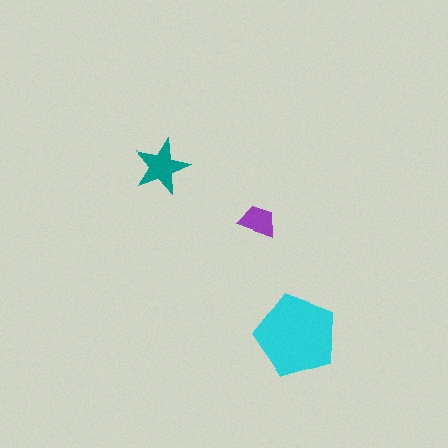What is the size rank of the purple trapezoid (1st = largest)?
3rd.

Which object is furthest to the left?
The teal star is leftmost.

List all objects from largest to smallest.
The cyan pentagon, the teal star, the purple trapezoid.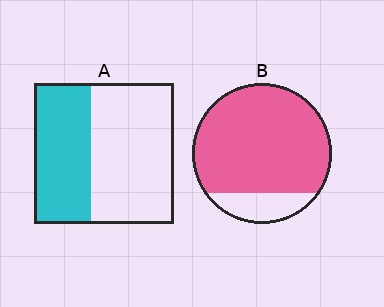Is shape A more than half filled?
No.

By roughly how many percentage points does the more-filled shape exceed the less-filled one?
By roughly 45 percentage points (B over A).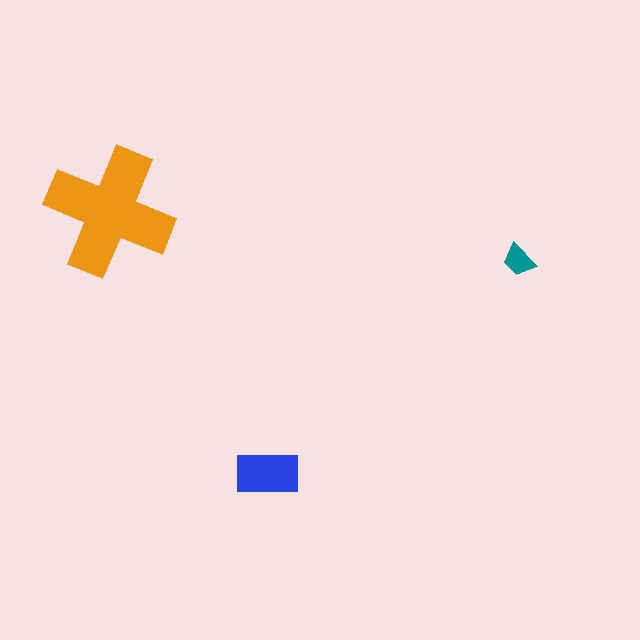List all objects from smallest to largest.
The teal trapezoid, the blue rectangle, the orange cross.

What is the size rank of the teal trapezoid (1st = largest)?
3rd.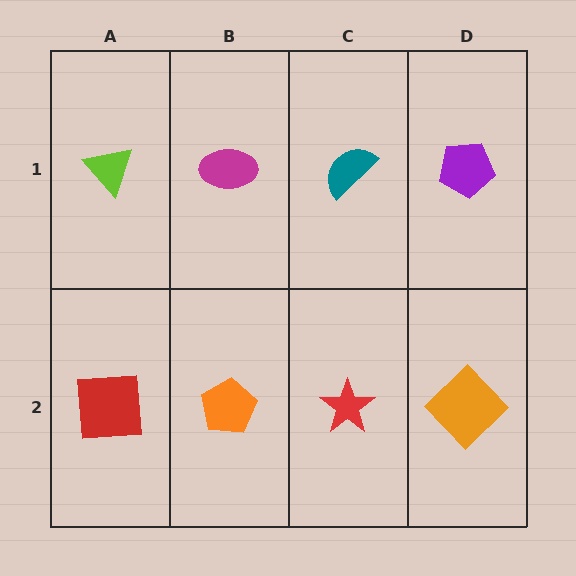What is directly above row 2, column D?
A purple pentagon.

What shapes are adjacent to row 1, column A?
A red square (row 2, column A), a magenta ellipse (row 1, column B).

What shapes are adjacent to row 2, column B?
A magenta ellipse (row 1, column B), a red square (row 2, column A), a red star (row 2, column C).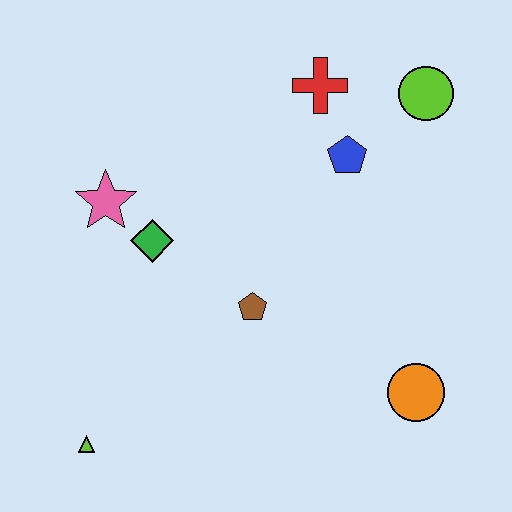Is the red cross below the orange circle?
No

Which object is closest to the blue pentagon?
The red cross is closest to the blue pentagon.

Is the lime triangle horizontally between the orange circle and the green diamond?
No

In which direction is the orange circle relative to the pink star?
The orange circle is to the right of the pink star.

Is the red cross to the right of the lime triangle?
Yes